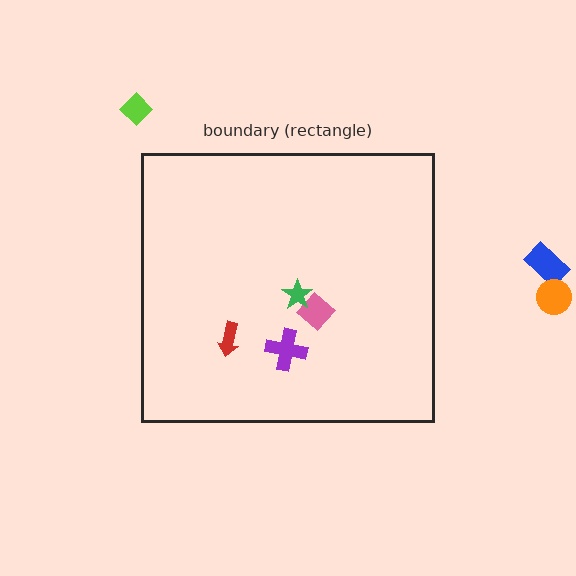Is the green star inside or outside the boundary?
Inside.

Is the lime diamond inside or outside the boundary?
Outside.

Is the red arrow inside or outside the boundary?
Inside.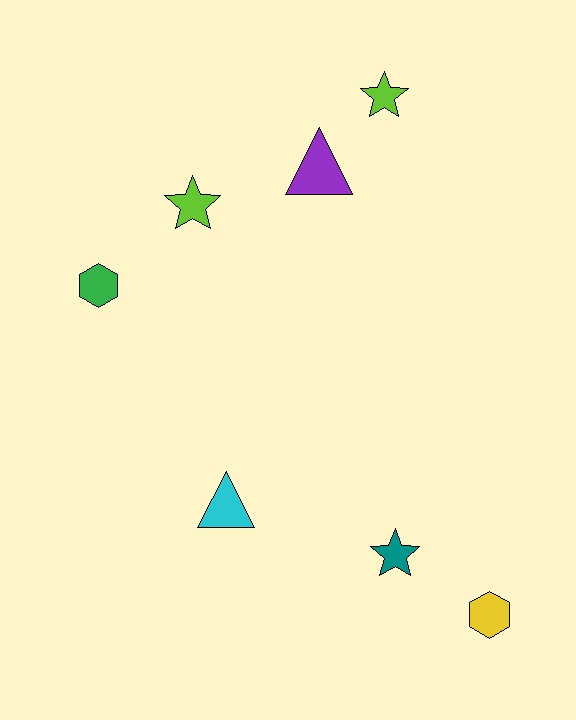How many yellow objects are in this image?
There is 1 yellow object.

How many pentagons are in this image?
There are no pentagons.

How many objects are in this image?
There are 7 objects.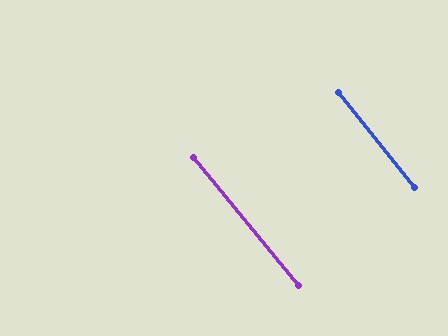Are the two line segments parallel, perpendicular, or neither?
Parallel — their directions differ by only 0.7°.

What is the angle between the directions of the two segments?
Approximately 1 degree.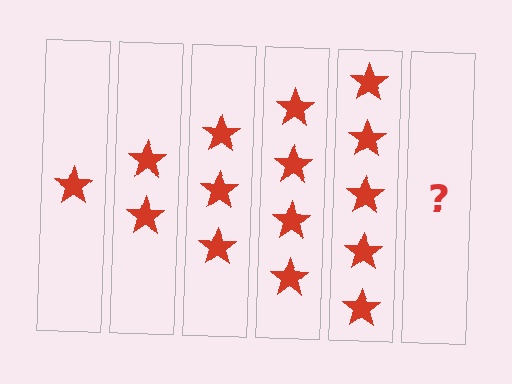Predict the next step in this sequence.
The next step is 6 stars.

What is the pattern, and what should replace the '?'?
The pattern is that each step adds one more star. The '?' should be 6 stars.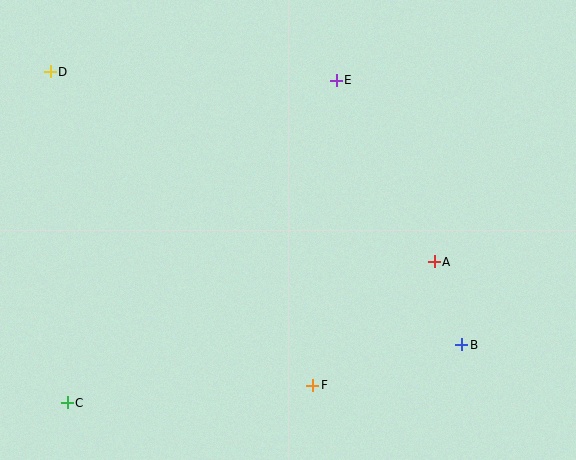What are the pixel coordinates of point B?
Point B is at (462, 345).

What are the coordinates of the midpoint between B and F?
The midpoint between B and F is at (387, 365).